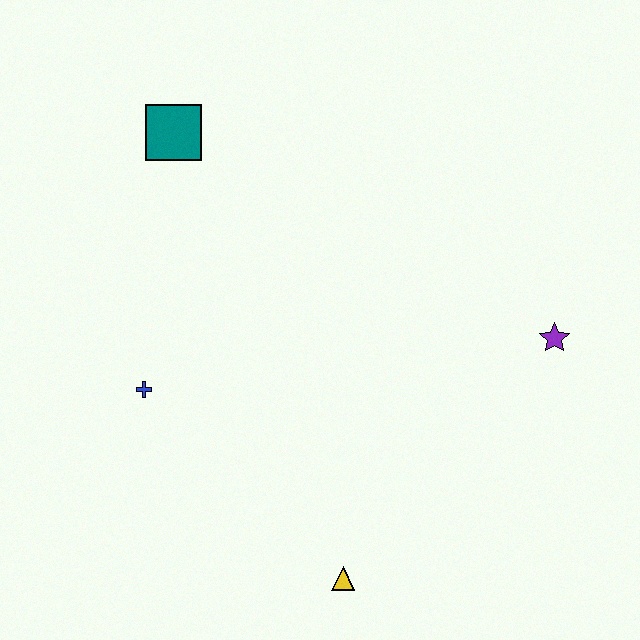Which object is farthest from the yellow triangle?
The teal square is farthest from the yellow triangle.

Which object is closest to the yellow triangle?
The blue cross is closest to the yellow triangle.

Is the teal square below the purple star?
No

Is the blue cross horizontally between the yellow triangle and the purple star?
No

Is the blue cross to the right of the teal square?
No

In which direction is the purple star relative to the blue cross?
The purple star is to the right of the blue cross.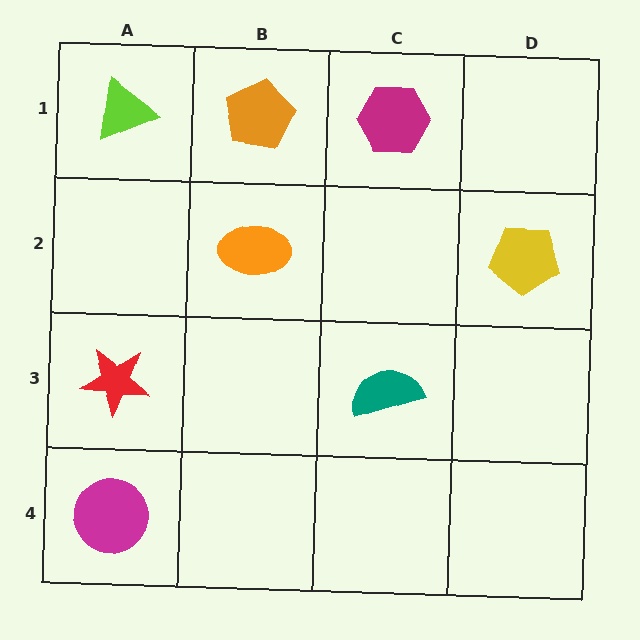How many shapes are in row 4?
1 shape.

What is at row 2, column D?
A yellow pentagon.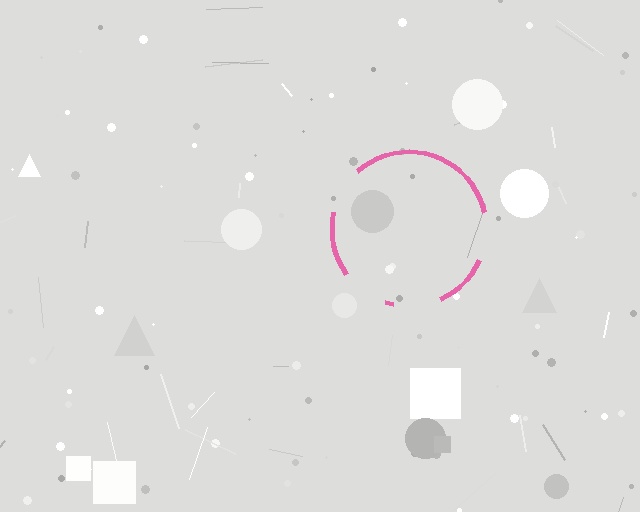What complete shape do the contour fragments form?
The contour fragments form a circle.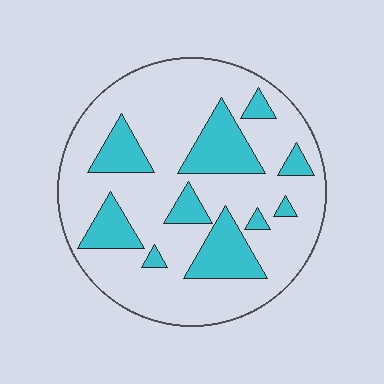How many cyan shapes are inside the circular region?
10.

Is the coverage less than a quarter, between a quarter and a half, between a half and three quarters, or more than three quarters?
Less than a quarter.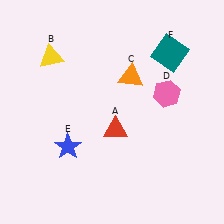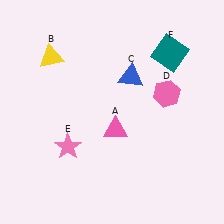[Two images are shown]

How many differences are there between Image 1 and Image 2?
There are 3 differences between the two images.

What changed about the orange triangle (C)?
In Image 1, C is orange. In Image 2, it changed to blue.